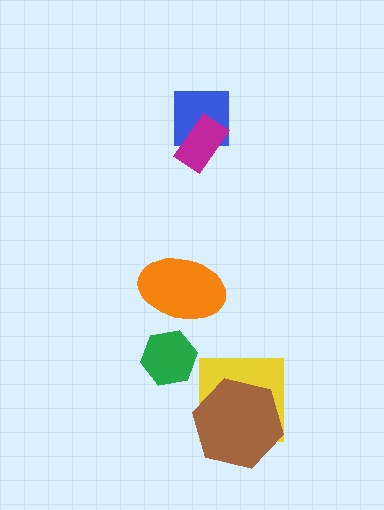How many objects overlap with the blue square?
1 object overlaps with the blue square.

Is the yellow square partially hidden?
Yes, it is partially covered by another shape.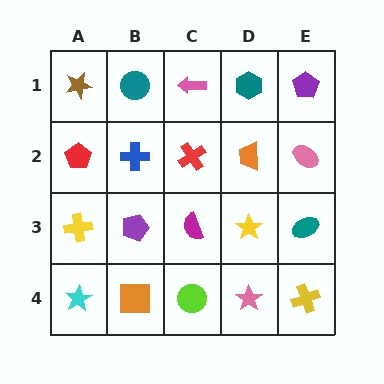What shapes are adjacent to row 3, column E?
A pink ellipse (row 2, column E), a yellow cross (row 4, column E), a yellow star (row 3, column D).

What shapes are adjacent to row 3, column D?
An orange trapezoid (row 2, column D), a pink star (row 4, column D), a magenta semicircle (row 3, column C), a teal ellipse (row 3, column E).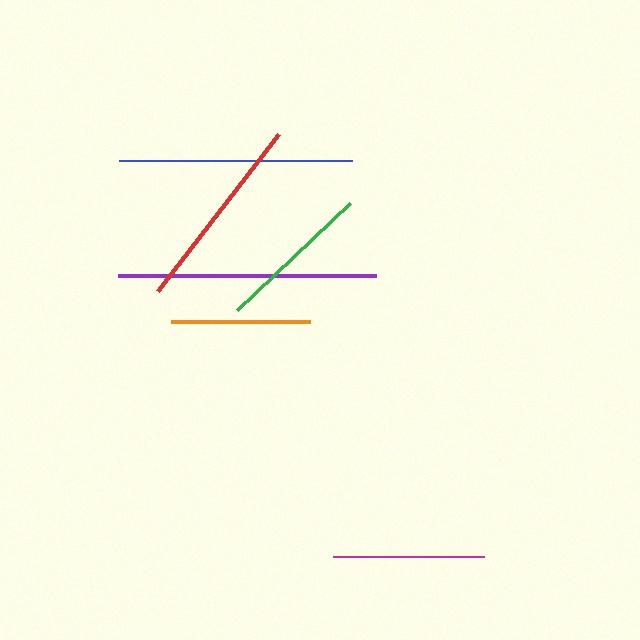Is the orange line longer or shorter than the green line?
The green line is longer than the orange line.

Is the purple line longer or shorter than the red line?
The purple line is longer than the red line.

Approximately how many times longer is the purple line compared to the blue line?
The purple line is approximately 1.1 times the length of the blue line.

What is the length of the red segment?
The red segment is approximately 199 pixels long.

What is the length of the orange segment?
The orange segment is approximately 139 pixels long.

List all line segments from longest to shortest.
From longest to shortest: purple, blue, red, green, magenta, orange.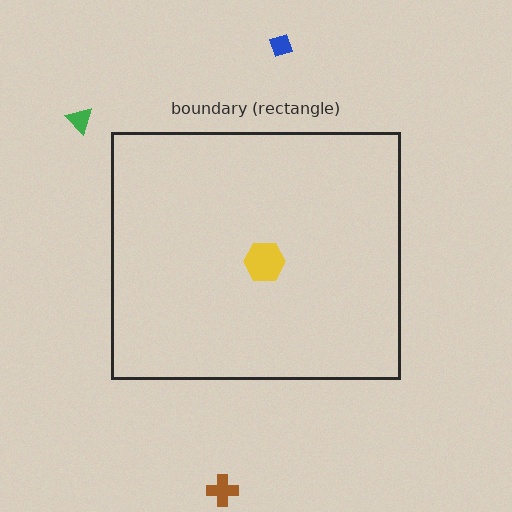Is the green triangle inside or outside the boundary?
Outside.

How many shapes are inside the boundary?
1 inside, 3 outside.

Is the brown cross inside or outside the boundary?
Outside.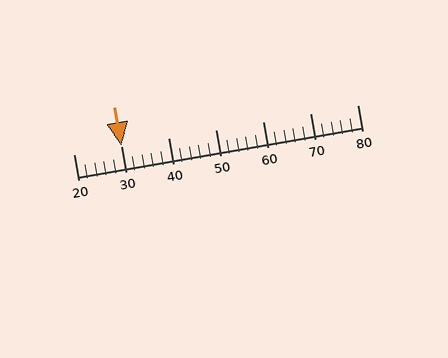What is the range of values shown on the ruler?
The ruler shows values from 20 to 80.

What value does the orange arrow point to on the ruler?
The orange arrow points to approximately 30.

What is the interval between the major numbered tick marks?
The major tick marks are spaced 10 units apart.